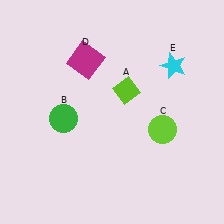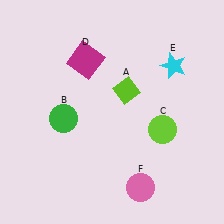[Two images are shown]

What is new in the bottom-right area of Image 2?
A pink circle (F) was added in the bottom-right area of Image 2.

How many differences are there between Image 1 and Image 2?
There is 1 difference between the two images.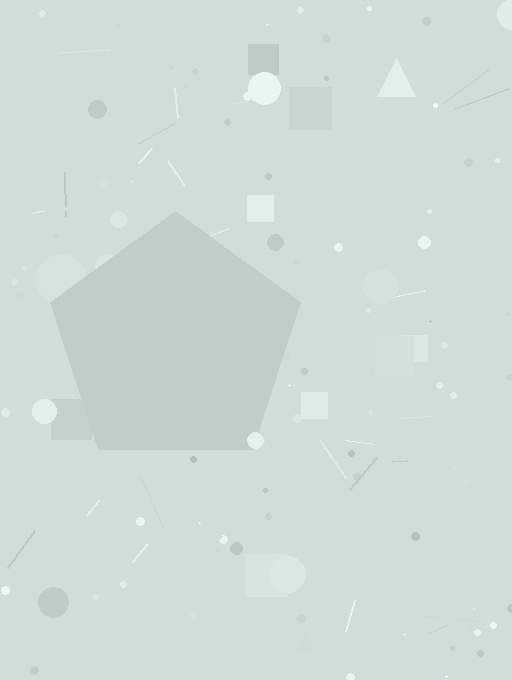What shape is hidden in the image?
A pentagon is hidden in the image.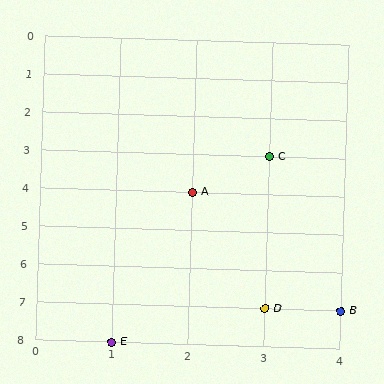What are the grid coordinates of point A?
Point A is at grid coordinates (2, 4).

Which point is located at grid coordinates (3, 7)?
Point D is at (3, 7).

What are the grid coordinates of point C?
Point C is at grid coordinates (3, 3).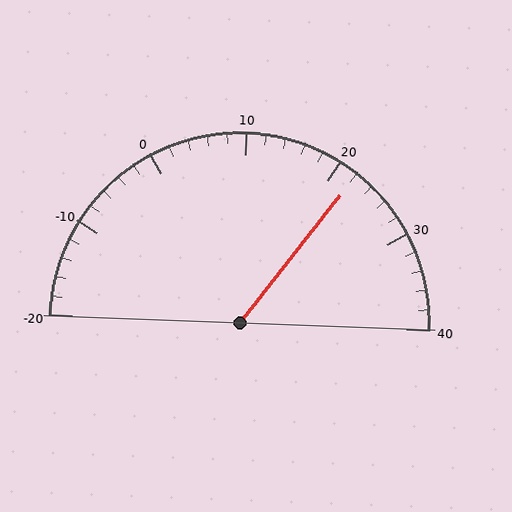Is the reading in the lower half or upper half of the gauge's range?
The reading is in the upper half of the range (-20 to 40).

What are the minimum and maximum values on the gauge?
The gauge ranges from -20 to 40.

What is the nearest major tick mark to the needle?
The nearest major tick mark is 20.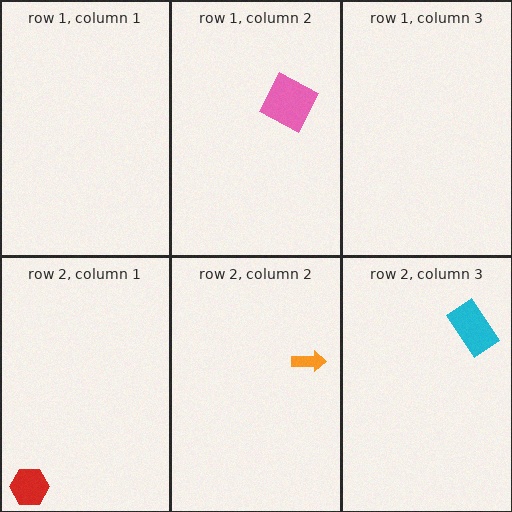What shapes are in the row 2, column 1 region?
The red hexagon.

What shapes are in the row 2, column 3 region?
The cyan rectangle.